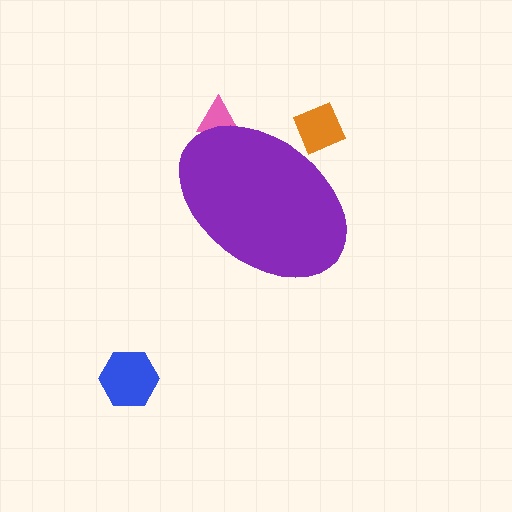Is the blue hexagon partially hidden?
No, the blue hexagon is fully visible.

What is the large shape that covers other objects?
A purple ellipse.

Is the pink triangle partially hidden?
Yes, the pink triangle is partially hidden behind the purple ellipse.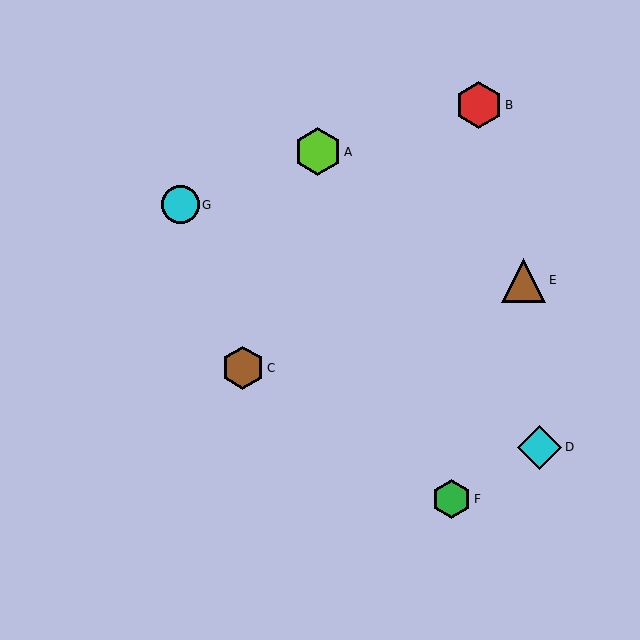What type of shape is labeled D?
Shape D is a cyan diamond.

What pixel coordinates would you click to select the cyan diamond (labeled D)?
Click at (540, 447) to select the cyan diamond D.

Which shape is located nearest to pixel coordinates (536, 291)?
The brown triangle (labeled E) at (524, 280) is nearest to that location.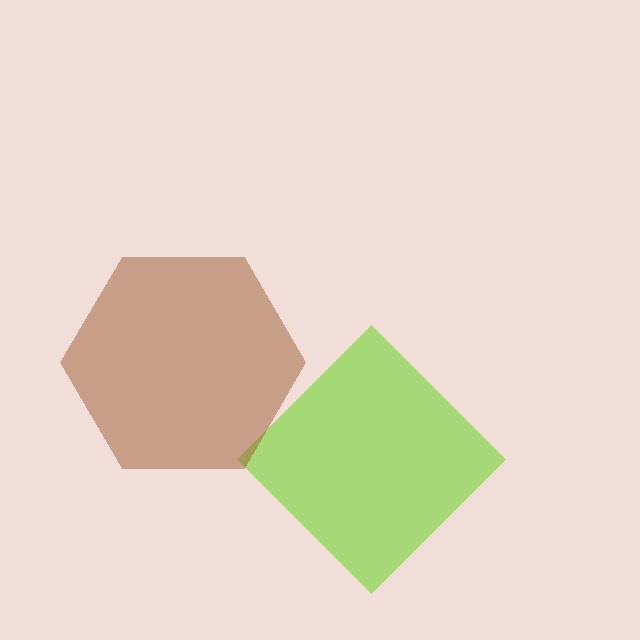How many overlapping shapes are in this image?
There are 2 overlapping shapes in the image.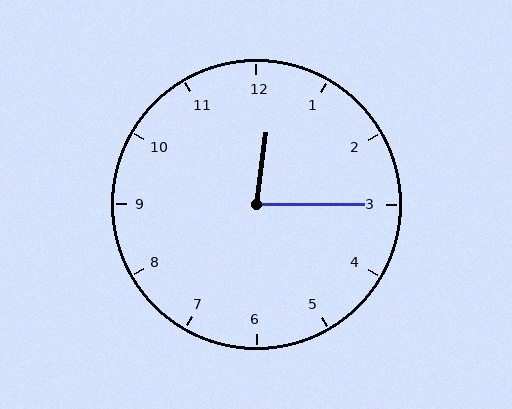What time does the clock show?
12:15.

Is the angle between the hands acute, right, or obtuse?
It is acute.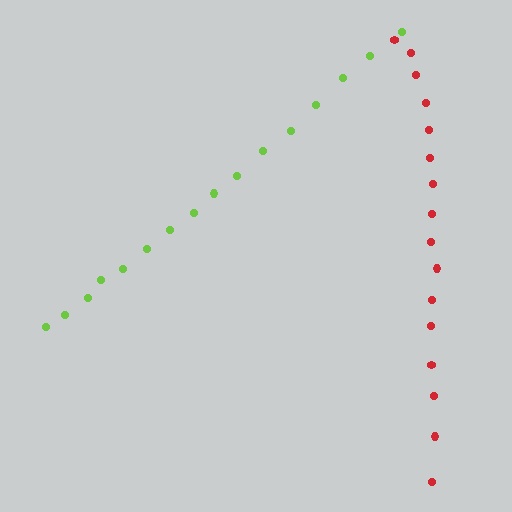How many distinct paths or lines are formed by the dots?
There are 2 distinct paths.